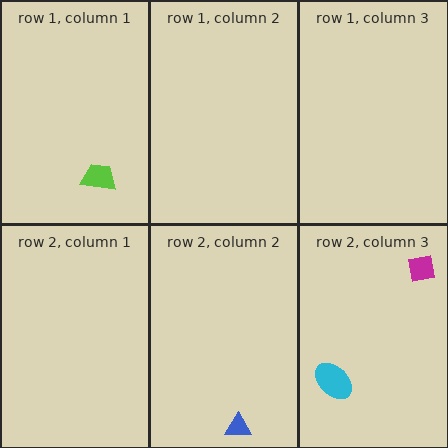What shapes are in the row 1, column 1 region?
The lime trapezoid.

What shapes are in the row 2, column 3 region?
The cyan ellipse, the magenta square.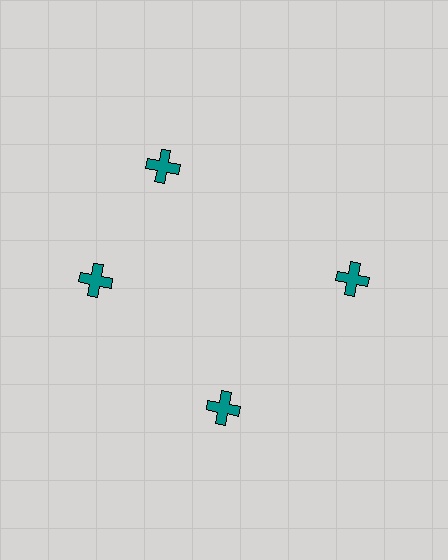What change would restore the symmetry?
The symmetry would be restored by rotating it back into even spacing with its neighbors so that all 4 crosses sit at equal angles and equal distance from the center.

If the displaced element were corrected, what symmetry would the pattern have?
It would have 4-fold rotational symmetry — the pattern would map onto itself every 90 degrees.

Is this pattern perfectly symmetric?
No. The 4 teal crosses are arranged in a ring, but one element near the 12 o'clock position is rotated out of alignment along the ring, breaking the 4-fold rotational symmetry.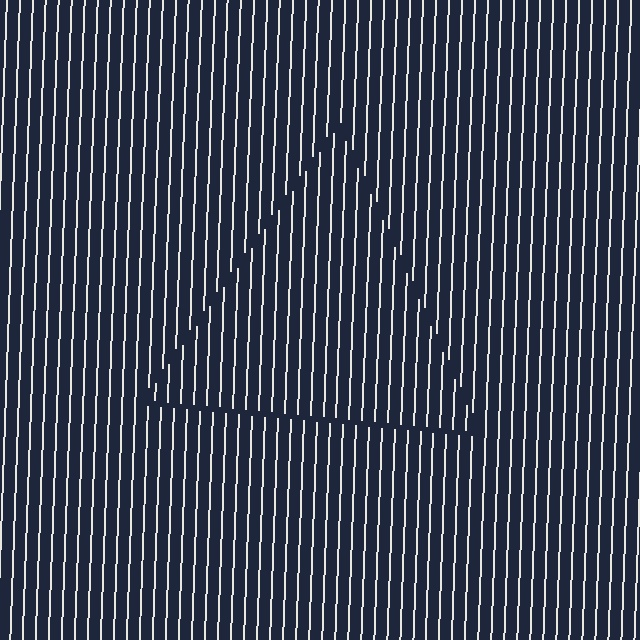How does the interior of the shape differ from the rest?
The interior of the shape contains the same grating, shifted by half a period — the contour is defined by the phase discontinuity where line-ends from the inner and outer gratings abut.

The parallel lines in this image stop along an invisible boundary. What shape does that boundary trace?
An illusory triangle. The interior of the shape contains the same grating, shifted by half a period — the contour is defined by the phase discontinuity where line-ends from the inner and outer gratings abut.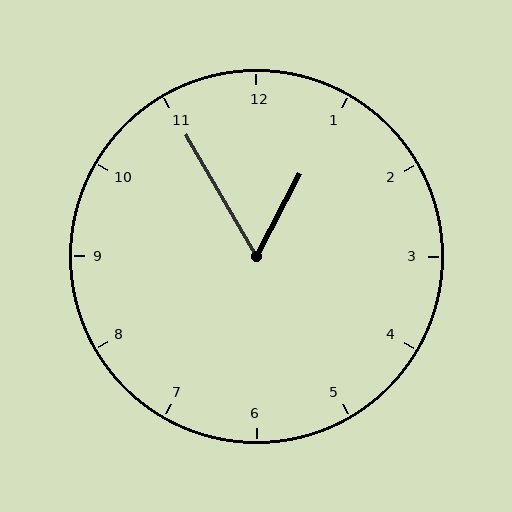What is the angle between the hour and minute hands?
Approximately 58 degrees.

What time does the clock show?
12:55.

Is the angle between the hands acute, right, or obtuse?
It is acute.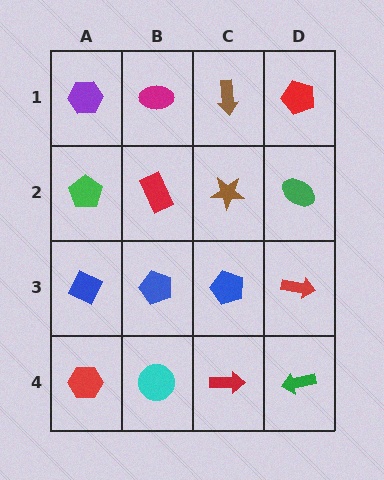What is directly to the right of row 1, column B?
A brown arrow.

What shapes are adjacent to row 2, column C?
A brown arrow (row 1, column C), a blue pentagon (row 3, column C), a red rectangle (row 2, column B), a green ellipse (row 2, column D).